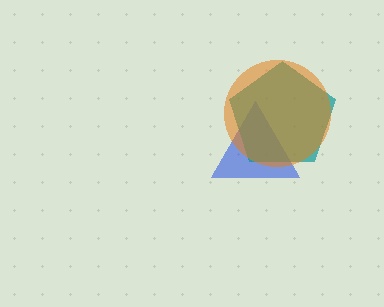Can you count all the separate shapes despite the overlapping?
Yes, there are 3 separate shapes.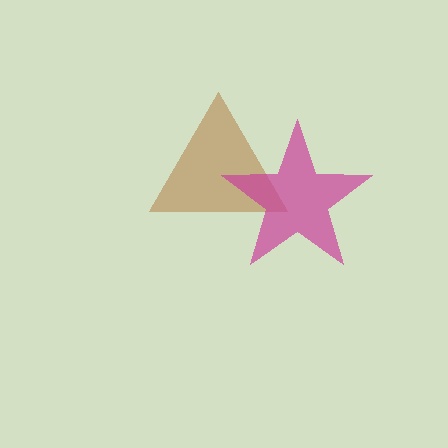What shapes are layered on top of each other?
The layered shapes are: a brown triangle, a magenta star.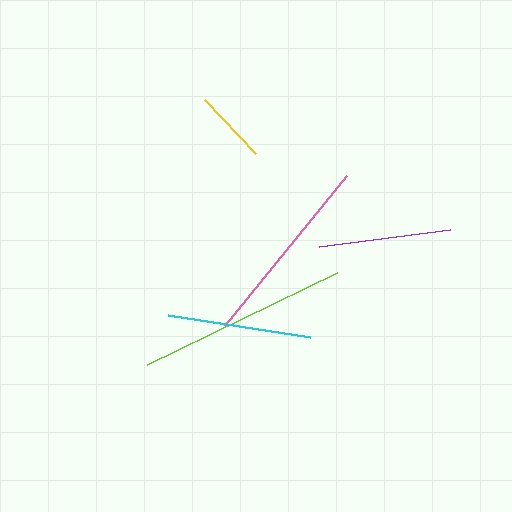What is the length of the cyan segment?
The cyan segment is approximately 144 pixels long.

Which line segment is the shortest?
The yellow line is the shortest at approximately 74 pixels.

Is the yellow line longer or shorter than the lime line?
The lime line is longer than the yellow line.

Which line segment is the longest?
The lime line is the longest at approximately 212 pixels.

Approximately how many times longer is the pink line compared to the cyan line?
The pink line is approximately 1.3 times the length of the cyan line.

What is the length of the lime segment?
The lime segment is approximately 212 pixels long.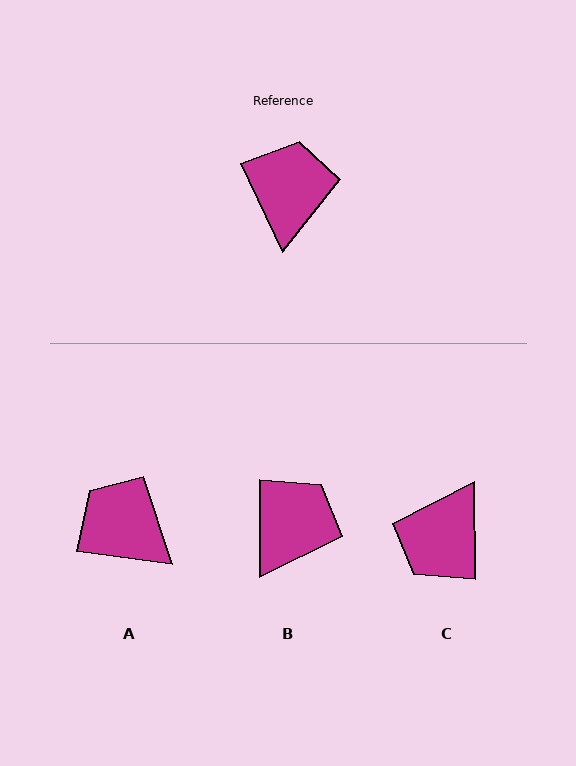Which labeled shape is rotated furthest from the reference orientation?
C, about 156 degrees away.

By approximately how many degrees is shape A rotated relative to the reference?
Approximately 57 degrees counter-clockwise.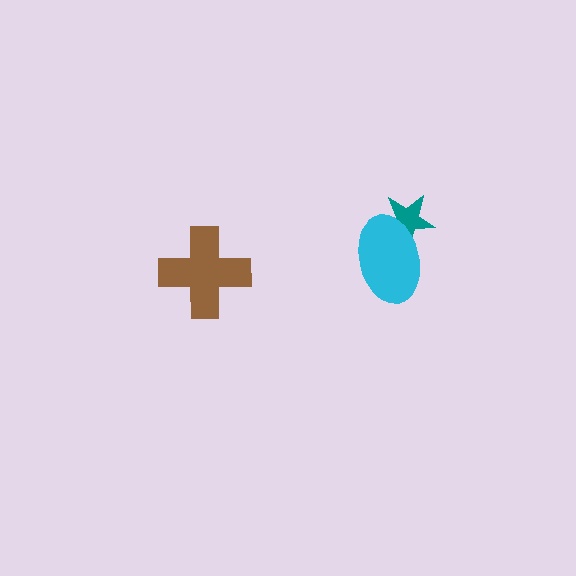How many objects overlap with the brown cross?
0 objects overlap with the brown cross.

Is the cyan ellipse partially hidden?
No, no other shape covers it.